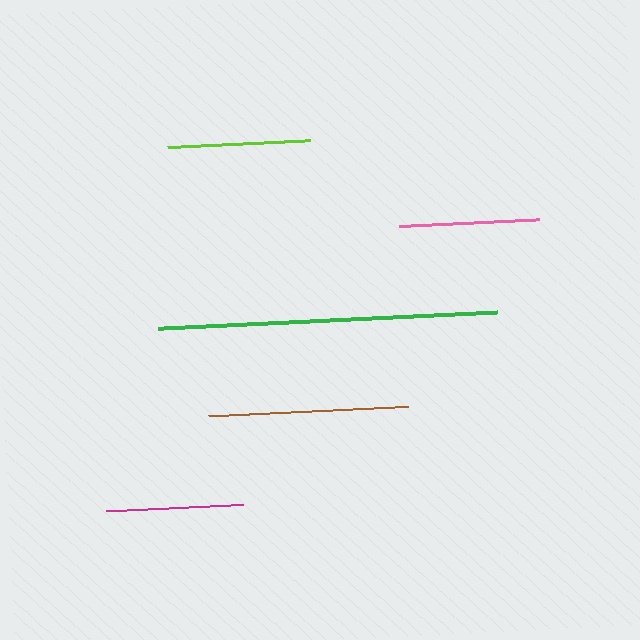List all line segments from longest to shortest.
From longest to shortest: green, brown, lime, pink, magenta.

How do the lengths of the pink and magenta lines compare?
The pink and magenta lines are approximately the same length.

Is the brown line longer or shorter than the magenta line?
The brown line is longer than the magenta line.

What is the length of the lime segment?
The lime segment is approximately 143 pixels long.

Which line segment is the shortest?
The magenta line is the shortest at approximately 137 pixels.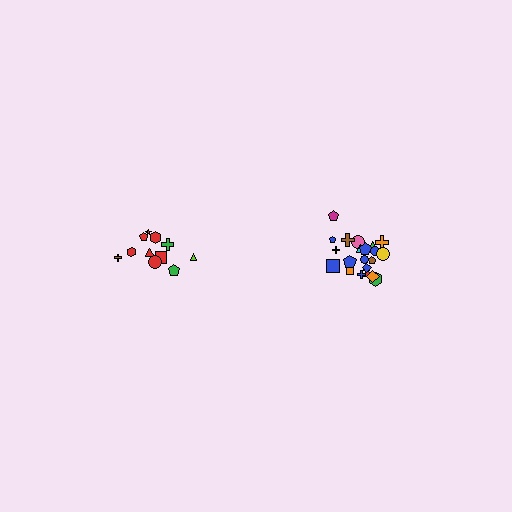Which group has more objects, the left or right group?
The right group.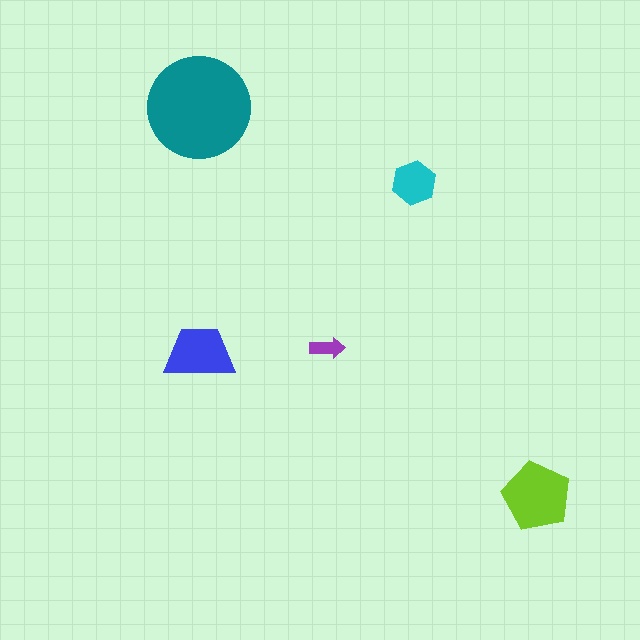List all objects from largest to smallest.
The teal circle, the lime pentagon, the blue trapezoid, the cyan hexagon, the purple arrow.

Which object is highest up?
The teal circle is topmost.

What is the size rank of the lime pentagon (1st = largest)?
2nd.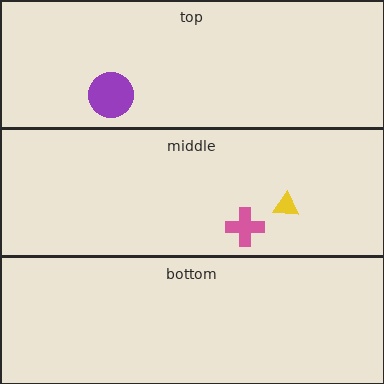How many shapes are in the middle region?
2.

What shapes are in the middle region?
The pink cross, the yellow triangle.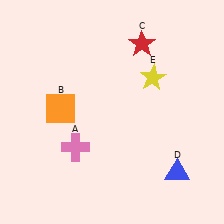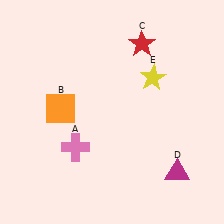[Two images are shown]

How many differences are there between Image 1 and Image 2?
There is 1 difference between the two images.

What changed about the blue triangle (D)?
In Image 1, D is blue. In Image 2, it changed to magenta.